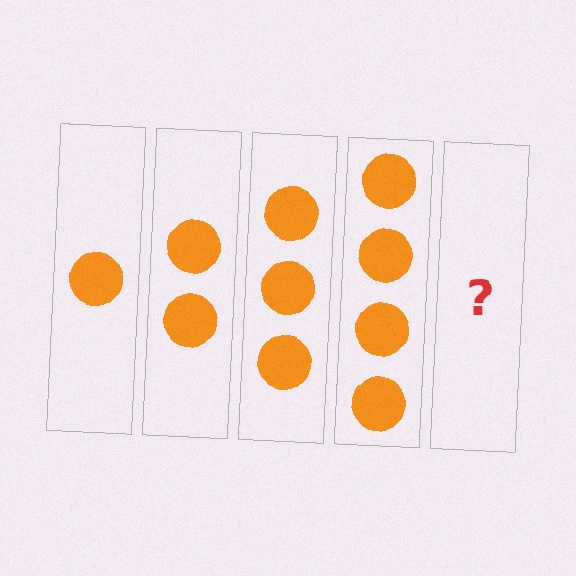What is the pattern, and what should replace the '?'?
The pattern is that each step adds one more circle. The '?' should be 5 circles.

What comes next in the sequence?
The next element should be 5 circles.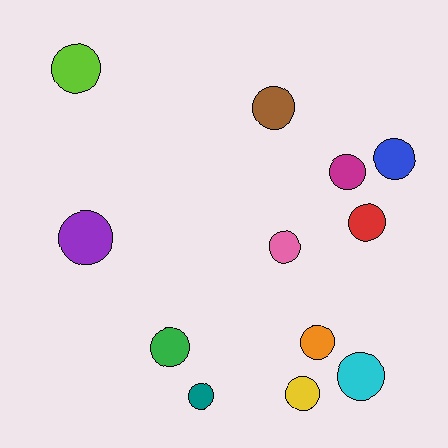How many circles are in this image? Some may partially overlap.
There are 12 circles.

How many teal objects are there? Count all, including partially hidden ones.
There is 1 teal object.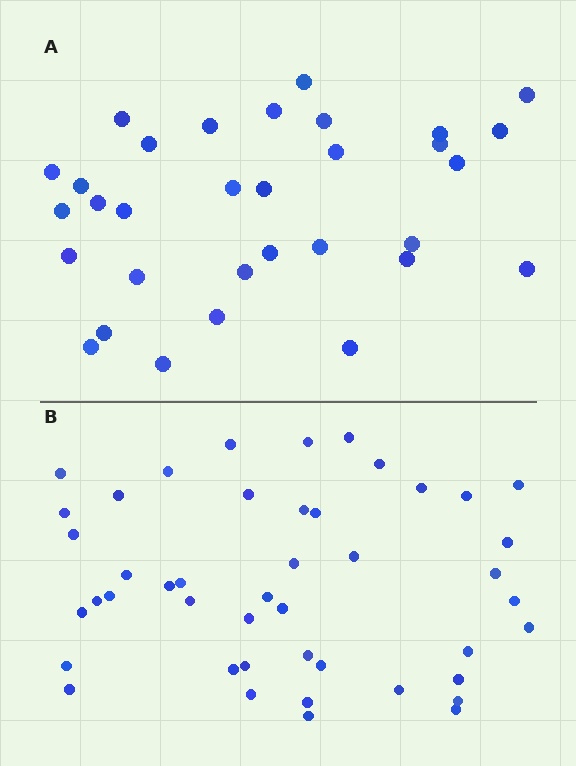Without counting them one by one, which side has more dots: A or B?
Region B (the bottom region) has more dots.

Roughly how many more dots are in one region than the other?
Region B has approximately 15 more dots than region A.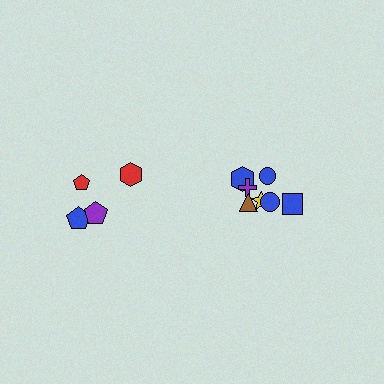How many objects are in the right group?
There are 7 objects.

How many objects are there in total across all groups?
There are 11 objects.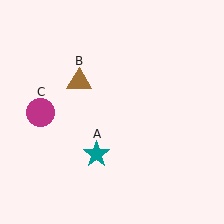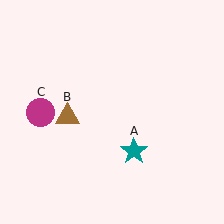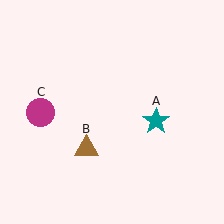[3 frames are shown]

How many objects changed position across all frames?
2 objects changed position: teal star (object A), brown triangle (object B).